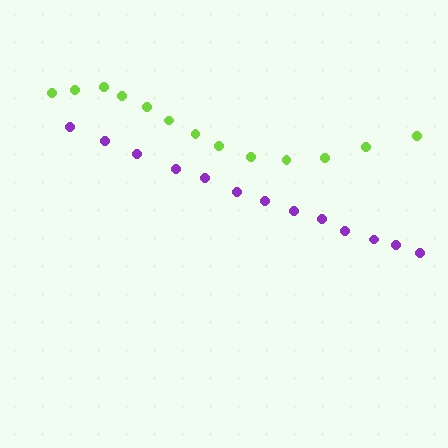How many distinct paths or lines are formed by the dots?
There are 2 distinct paths.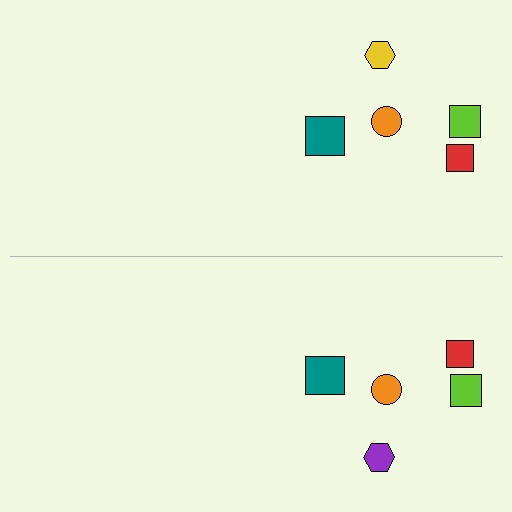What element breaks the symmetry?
The purple hexagon on the bottom side breaks the symmetry — its mirror counterpart is yellow.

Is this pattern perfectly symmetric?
No, the pattern is not perfectly symmetric. The purple hexagon on the bottom side breaks the symmetry — its mirror counterpart is yellow.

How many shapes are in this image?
There are 10 shapes in this image.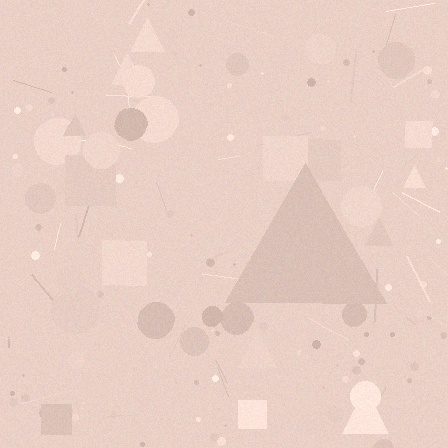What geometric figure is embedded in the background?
A triangle is embedded in the background.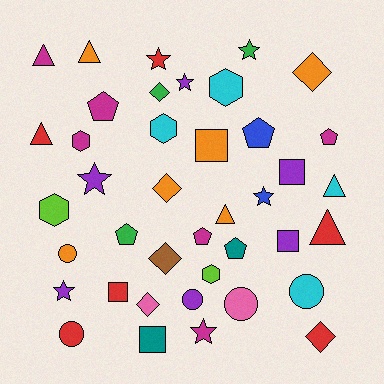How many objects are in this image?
There are 40 objects.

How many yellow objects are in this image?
There are no yellow objects.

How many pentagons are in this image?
There are 6 pentagons.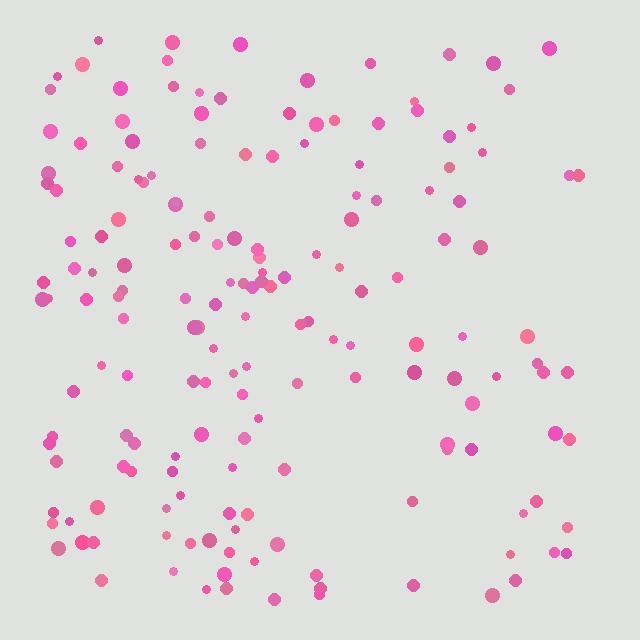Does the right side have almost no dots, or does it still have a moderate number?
Still a moderate number, just noticeably fewer than the left.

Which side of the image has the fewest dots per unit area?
The right.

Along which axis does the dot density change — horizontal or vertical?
Horizontal.